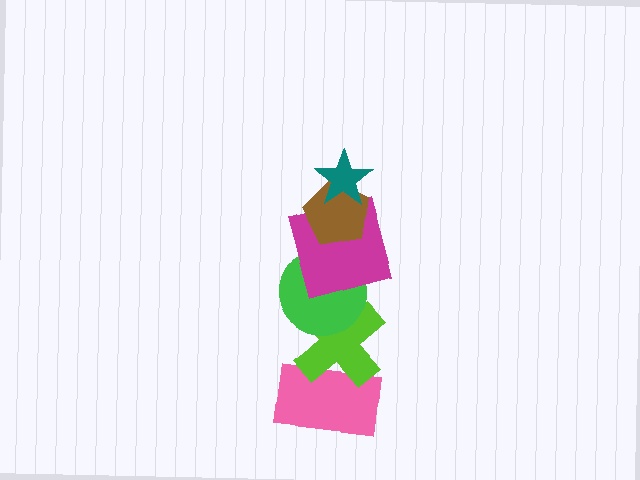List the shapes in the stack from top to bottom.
From top to bottom: the teal star, the brown pentagon, the magenta square, the green circle, the lime cross, the pink rectangle.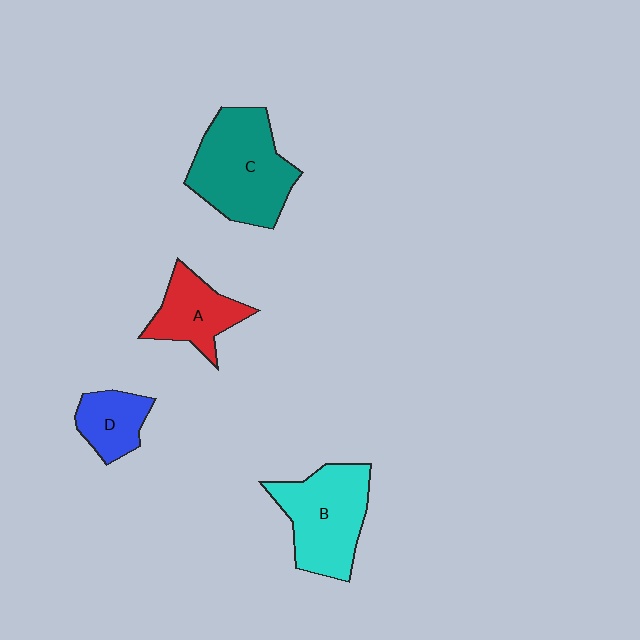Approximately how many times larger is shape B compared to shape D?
Approximately 2.0 times.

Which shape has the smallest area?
Shape D (blue).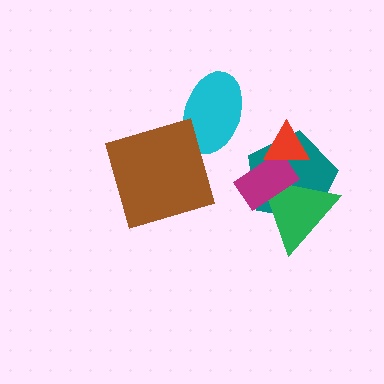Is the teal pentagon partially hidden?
Yes, it is partially covered by another shape.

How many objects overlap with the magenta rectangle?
3 objects overlap with the magenta rectangle.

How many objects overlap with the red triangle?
3 objects overlap with the red triangle.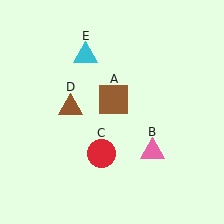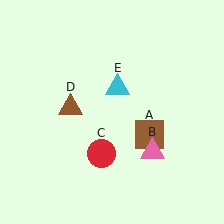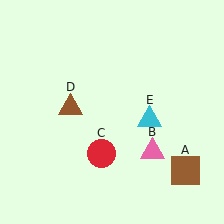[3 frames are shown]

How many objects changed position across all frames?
2 objects changed position: brown square (object A), cyan triangle (object E).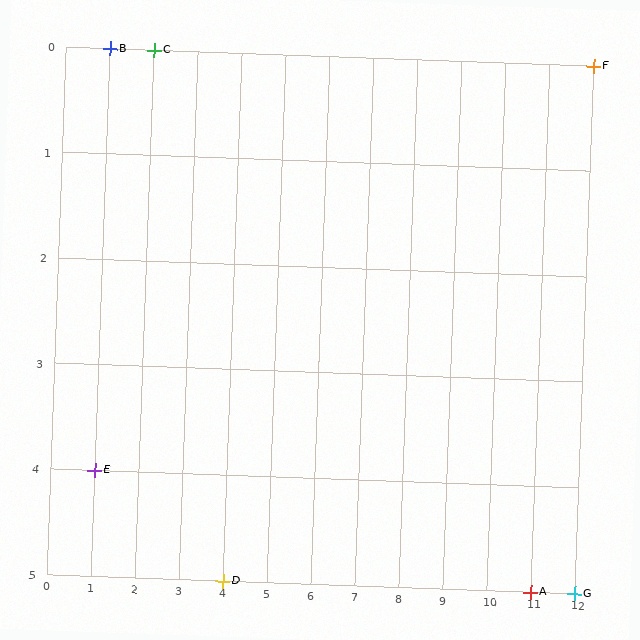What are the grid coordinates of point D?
Point D is at grid coordinates (4, 5).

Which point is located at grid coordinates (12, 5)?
Point G is at (12, 5).